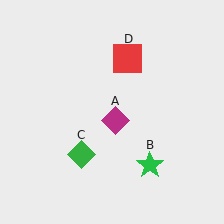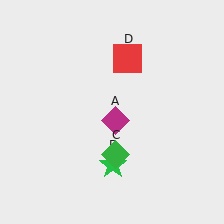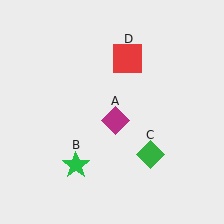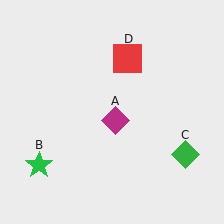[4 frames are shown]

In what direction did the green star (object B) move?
The green star (object B) moved left.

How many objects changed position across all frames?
2 objects changed position: green star (object B), green diamond (object C).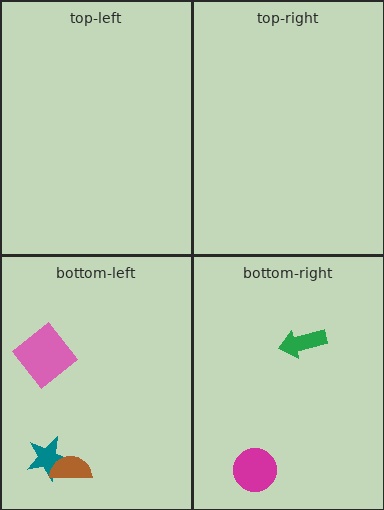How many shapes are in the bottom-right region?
2.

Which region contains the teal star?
The bottom-left region.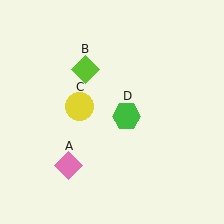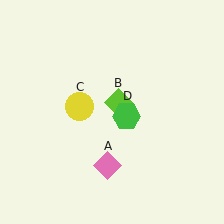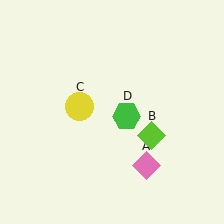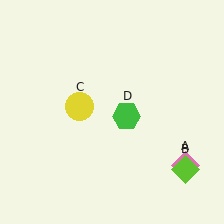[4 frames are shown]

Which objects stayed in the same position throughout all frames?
Yellow circle (object C) and green hexagon (object D) remained stationary.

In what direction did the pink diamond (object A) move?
The pink diamond (object A) moved right.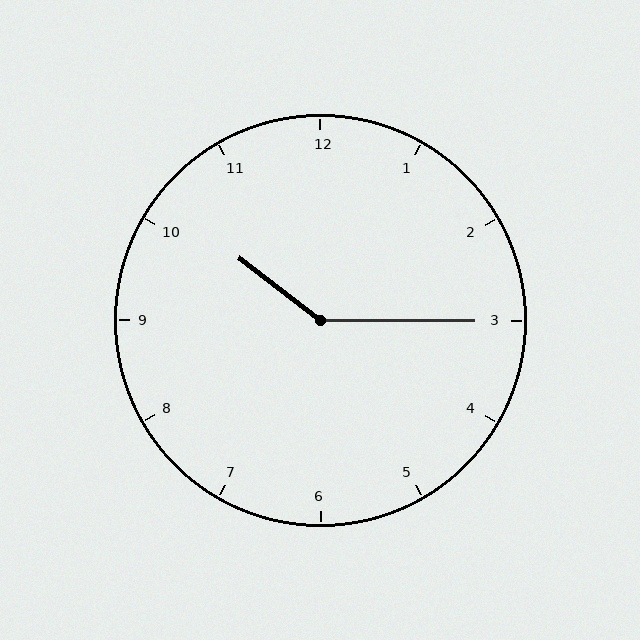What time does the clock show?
10:15.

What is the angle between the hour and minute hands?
Approximately 142 degrees.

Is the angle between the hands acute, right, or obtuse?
It is obtuse.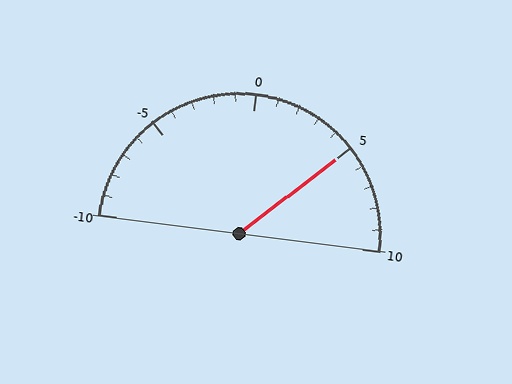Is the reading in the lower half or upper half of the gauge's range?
The reading is in the upper half of the range (-10 to 10).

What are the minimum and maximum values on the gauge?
The gauge ranges from -10 to 10.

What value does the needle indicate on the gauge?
The needle indicates approximately 5.